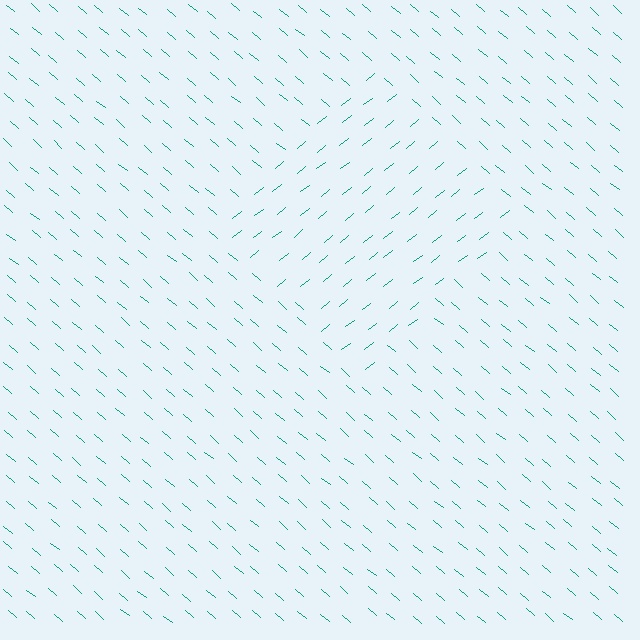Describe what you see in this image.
The image is filled with small teal line segments. A diamond region in the image has lines oriented differently from the surrounding lines, creating a visible texture boundary.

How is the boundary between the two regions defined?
The boundary is defined purely by a change in line orientation (approximately 79 degrees difference). All lines are the same color and thickness.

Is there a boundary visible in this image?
Yes, there is a texture boundary formed by a change in line orientation.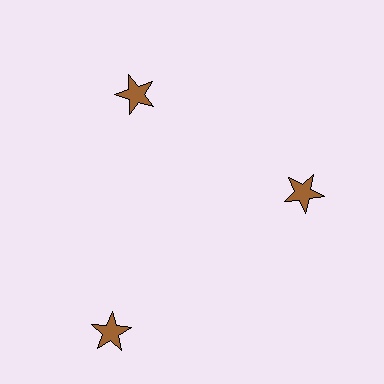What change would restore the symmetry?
The symmetry would be restored by moving it inward, back onto the ring so that all 3 stars sit at equal angles and equal distance from the center.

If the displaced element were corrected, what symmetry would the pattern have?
It would have 3-fold rotational symmetry — the pattern would map onto itself every 120 degrees.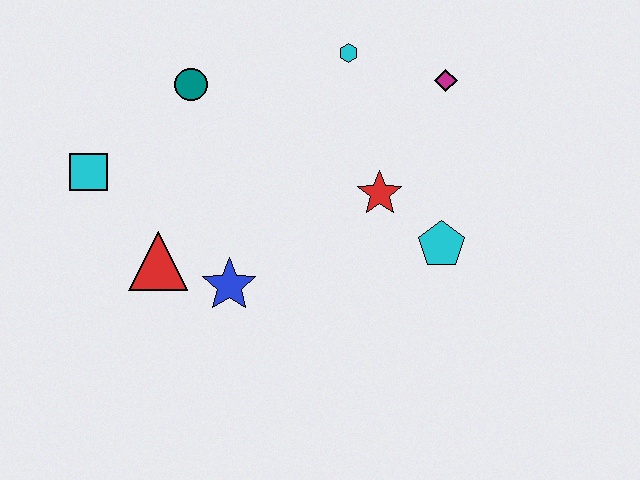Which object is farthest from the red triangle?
The magenta diamond is farthest from the red triangle.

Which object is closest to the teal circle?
The cyan square is closest to the teal circle.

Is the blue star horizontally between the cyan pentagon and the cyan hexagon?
No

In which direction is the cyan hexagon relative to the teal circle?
The cyan hexagon is to the right of the teal circle.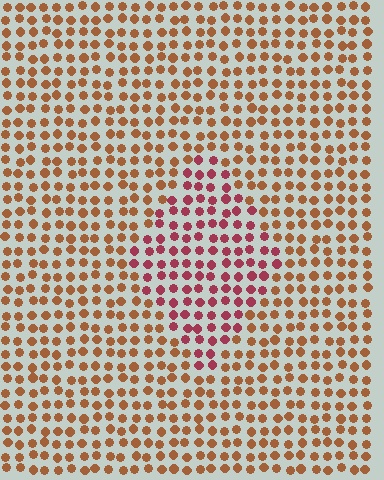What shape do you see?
I see a diamond.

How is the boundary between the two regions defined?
The boundary is defined purely by a slight shift in hue (about 39 degrees). Spacing, size, and orientation are identical on both sides.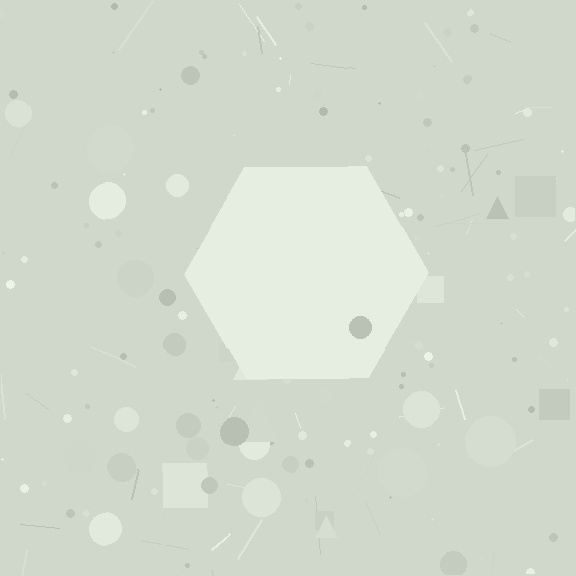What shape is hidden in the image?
A hexagon is hidden in the image.